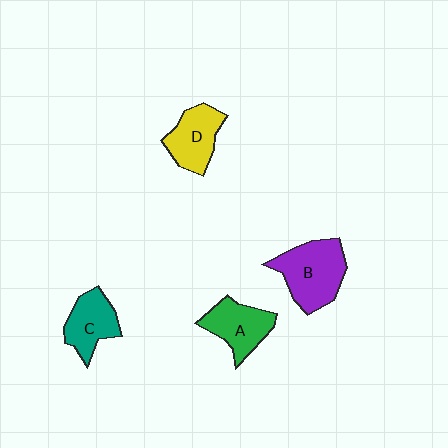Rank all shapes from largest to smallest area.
From largest to smallest: B (purple), A (green), D (yellow), C (teal).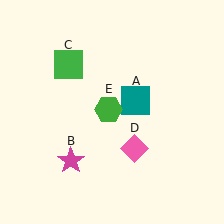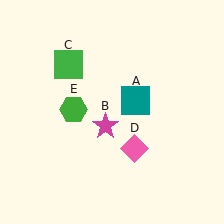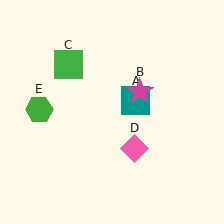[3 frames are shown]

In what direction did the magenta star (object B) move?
The magenta star (object B) moved up and to the right.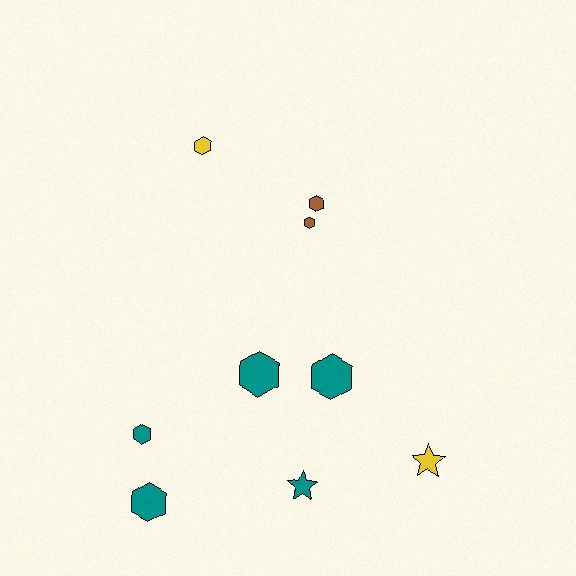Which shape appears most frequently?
Hexagon, with 7 objects.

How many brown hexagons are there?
There are 2 brown hexagons.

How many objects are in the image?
There are 9 objects.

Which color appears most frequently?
Teal, with 5 objects.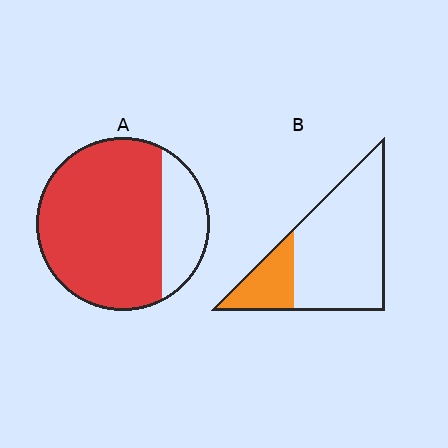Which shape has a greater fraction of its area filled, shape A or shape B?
Shape A.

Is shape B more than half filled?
No.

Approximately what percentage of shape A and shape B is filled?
A is approximately 80% and B is approximately 25%.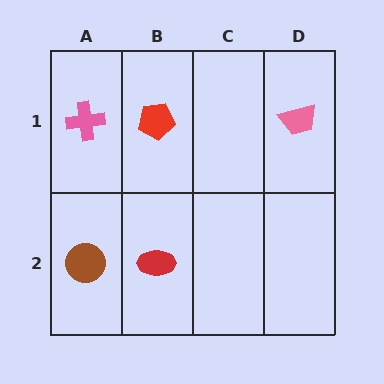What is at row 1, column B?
A red pentagon.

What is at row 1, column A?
A pink cross.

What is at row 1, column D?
A pink trapezoid.